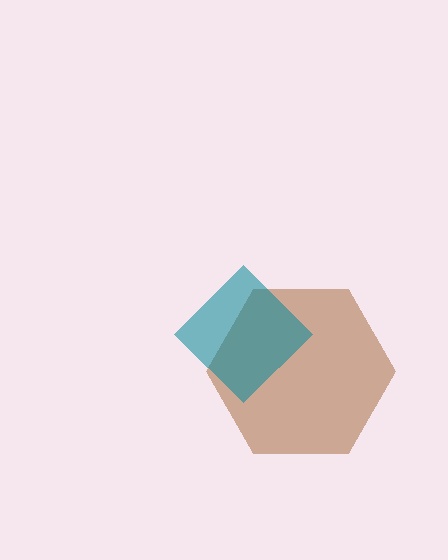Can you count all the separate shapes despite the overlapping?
Yes, there are 2 separate shapes.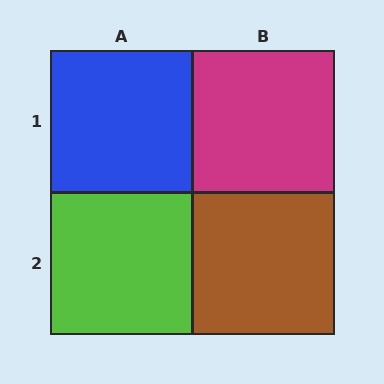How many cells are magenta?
1 cell is magenta.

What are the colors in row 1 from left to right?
Blue, magenta.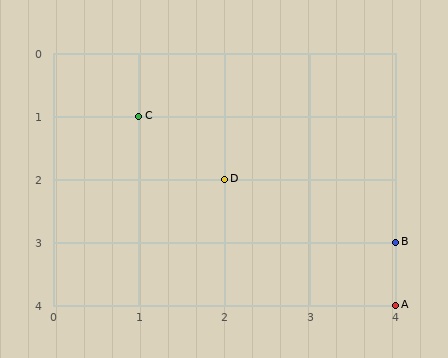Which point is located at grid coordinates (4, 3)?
Point B is at (4, 3).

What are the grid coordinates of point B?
Point B is at grid coordinates (4, 3).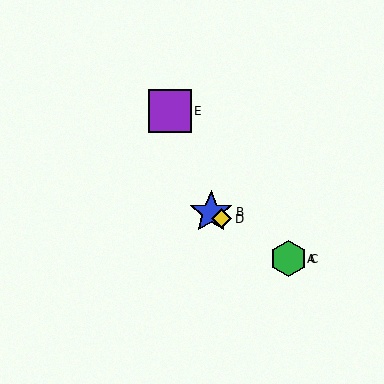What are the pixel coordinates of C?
Object C is at (289, 259).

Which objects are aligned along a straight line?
Objects A, B, C, D are aligned along a straight line.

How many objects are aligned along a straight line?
4 objects (A, B, C, D) are aligned along a straight line.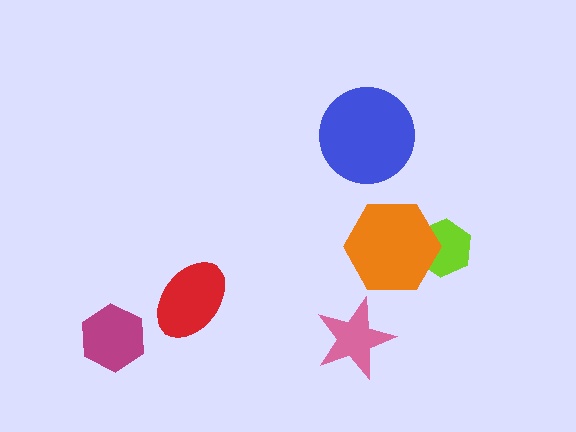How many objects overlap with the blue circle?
0 objects overlap with the blue circle.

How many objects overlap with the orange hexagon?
1 object overlaps with the orange hexagon.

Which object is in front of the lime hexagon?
The orange hexagon is in front of the lime hexagon.